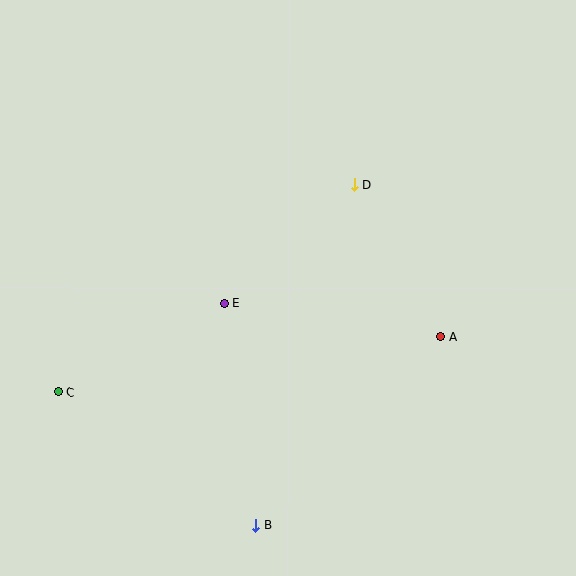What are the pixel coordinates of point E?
Point E is at (224, 303).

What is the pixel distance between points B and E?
The distance between B and E is 224 pixels.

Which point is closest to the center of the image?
Point E at (224, 303) is closest to the center.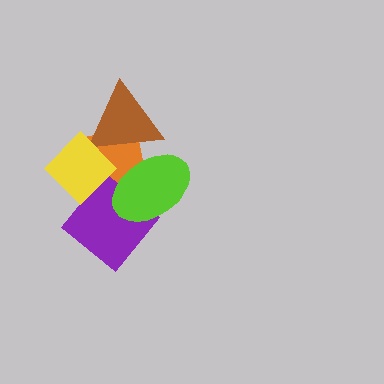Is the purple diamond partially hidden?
Yes, it is partially covered by another shape.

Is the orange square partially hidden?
Yes, it is partially covered by another shape.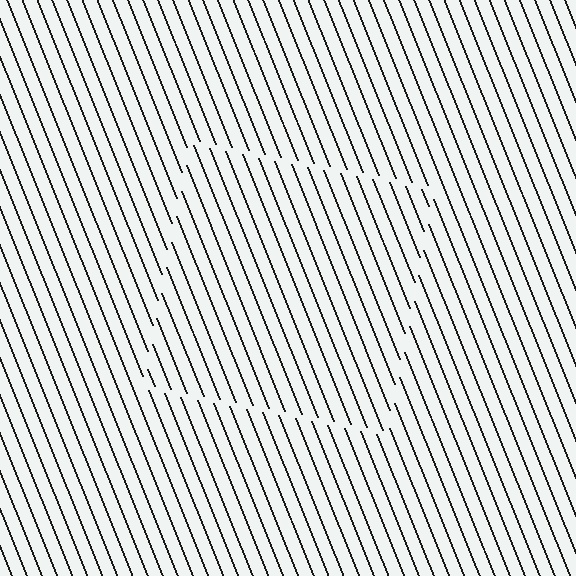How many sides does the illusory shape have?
4 sides — the line-ends trace a square.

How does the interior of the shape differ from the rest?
The interior of the shape contains the same grating, shifted by half a period — the contour is defined by the phase discontinuity where line-ends from the inner and outer gratings abut.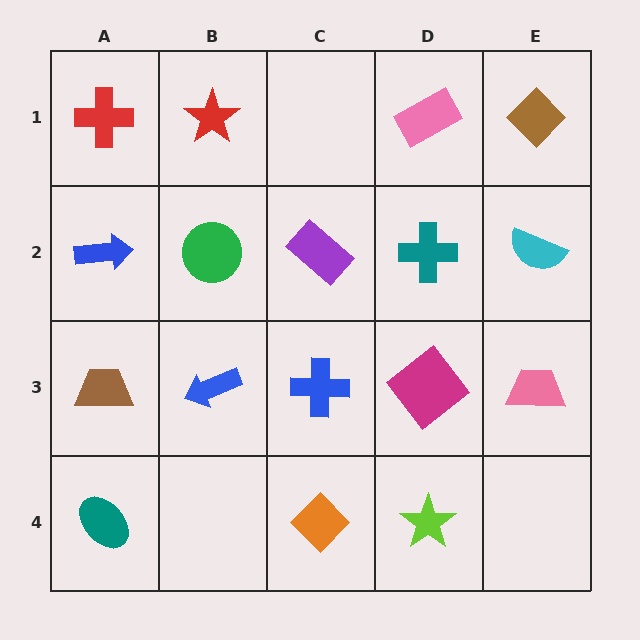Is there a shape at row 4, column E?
No, that cell is empty.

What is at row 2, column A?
A blue arrow.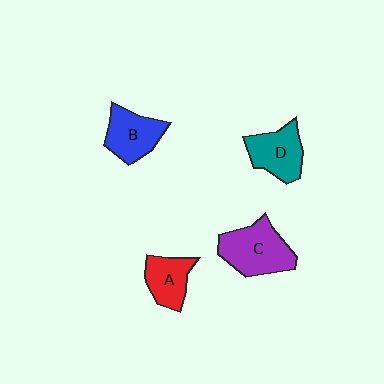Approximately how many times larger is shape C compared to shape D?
Approximately 1.3 times.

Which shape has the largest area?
Shape C (purple).